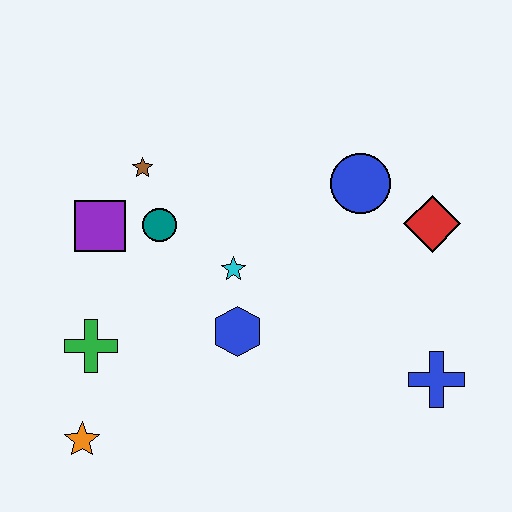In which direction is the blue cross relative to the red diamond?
The blue cross is below the red diamond.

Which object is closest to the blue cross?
The red diamond is closest to the blue cross.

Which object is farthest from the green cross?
The red diamond is farthest from the green cross.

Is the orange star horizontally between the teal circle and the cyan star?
No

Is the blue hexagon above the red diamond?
No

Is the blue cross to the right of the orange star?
Yes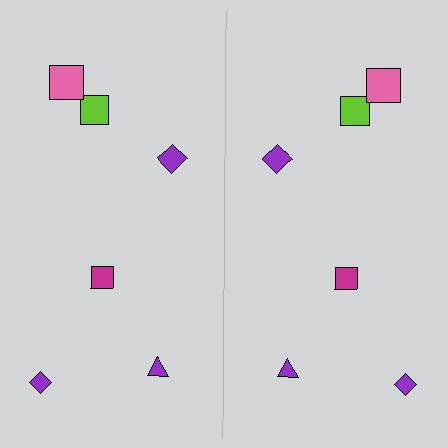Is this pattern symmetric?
Yes, this pattern has bilateral (reflection) symmetry.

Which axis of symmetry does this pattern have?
The pattern has a vertical axis of symmetry running through the center of the image.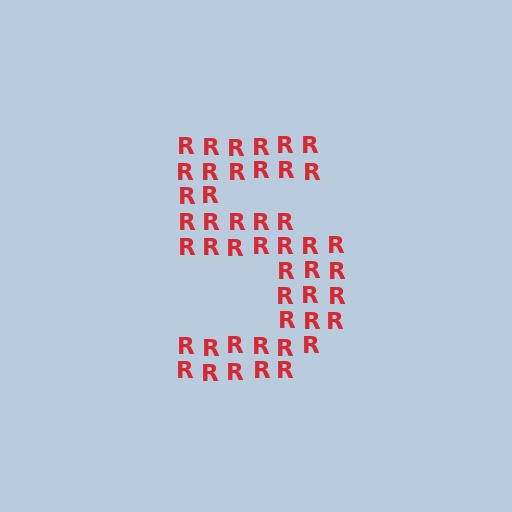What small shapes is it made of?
It is made of small letter R's.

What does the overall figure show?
The overall figure shows the digit 5.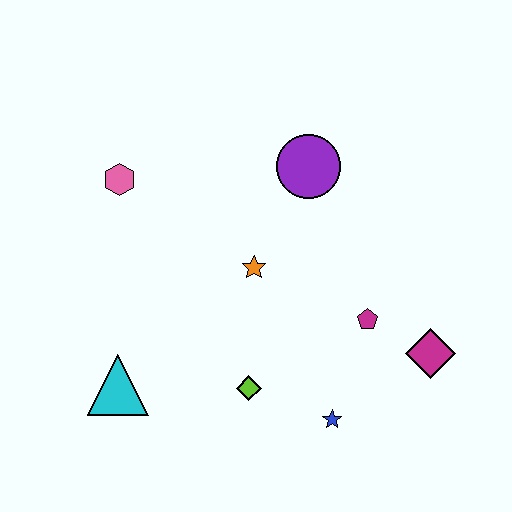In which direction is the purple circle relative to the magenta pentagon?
The purple circle is above the magenta pentagon.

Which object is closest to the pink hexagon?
The orange star is closest to the pink hexagon.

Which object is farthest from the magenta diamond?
The pink hexagon is farthest from the magenta diamond.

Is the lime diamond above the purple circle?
No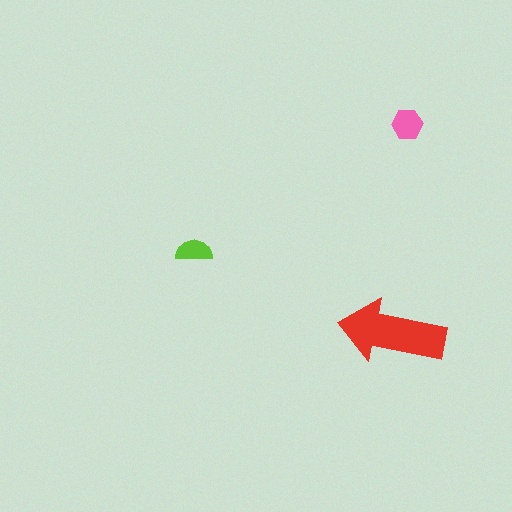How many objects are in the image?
There are 3 objects in the image.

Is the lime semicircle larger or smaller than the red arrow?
Smaller.